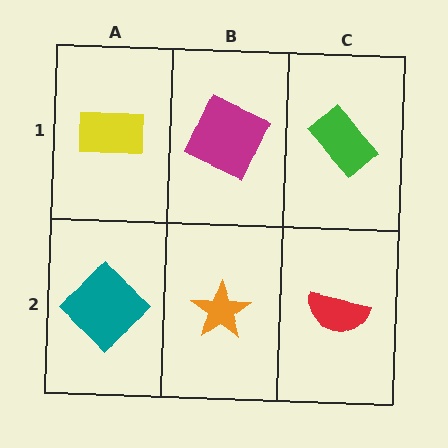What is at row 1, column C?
A green rectangle.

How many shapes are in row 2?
3 shapes.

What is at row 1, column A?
A yellow rectangle.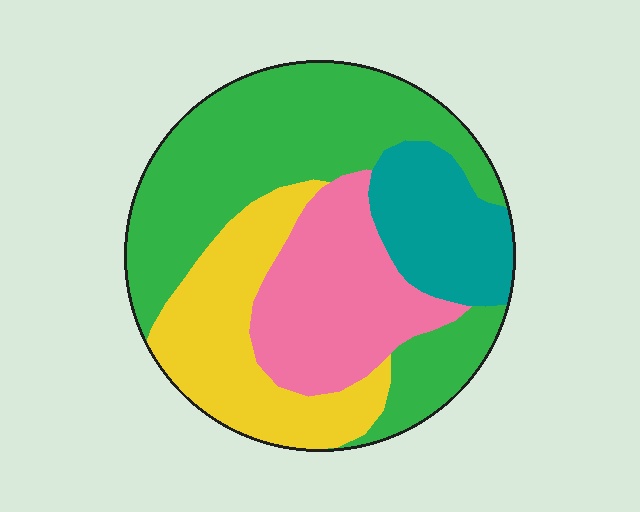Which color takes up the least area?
Teal, at roughly 15%.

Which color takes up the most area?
Green, at roughly 40%.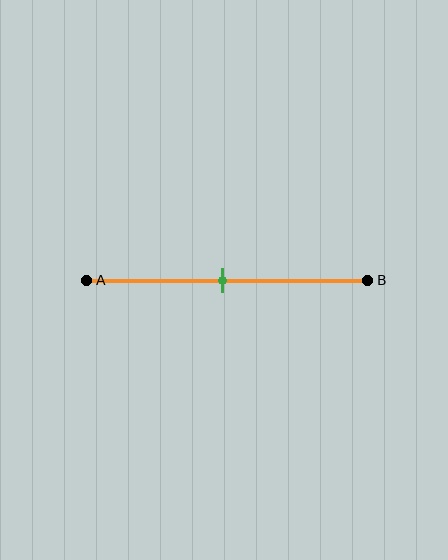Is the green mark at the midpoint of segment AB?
Yes, the mark is approximately at the midpoint.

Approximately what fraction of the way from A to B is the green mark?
The green mark is approximately 50% of the way from A to B.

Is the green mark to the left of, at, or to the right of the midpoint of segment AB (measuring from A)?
The green mark is approximately at the midpoint of segment AB.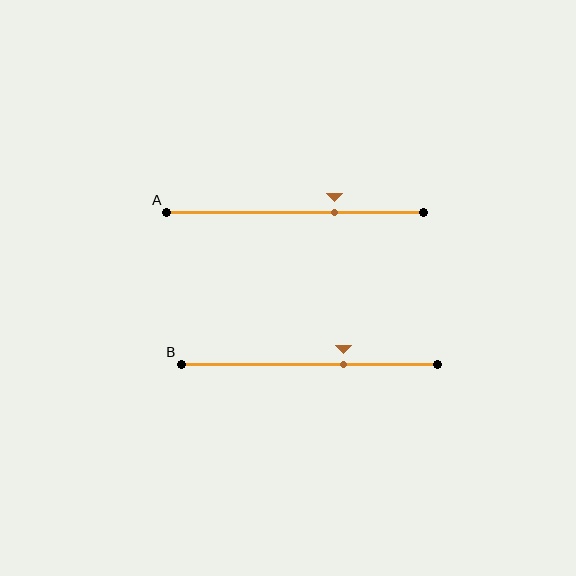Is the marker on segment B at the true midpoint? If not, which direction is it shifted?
No, the marker on segment B is shifted to the right by about 13% of the segment length.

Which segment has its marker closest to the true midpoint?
Segment B has its marker closest to the true midpoint.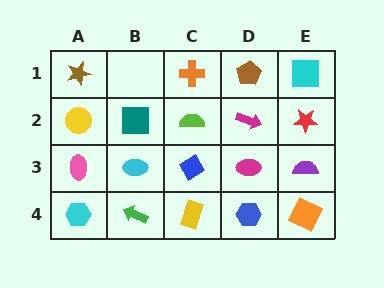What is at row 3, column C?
A blue diamond.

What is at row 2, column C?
A lime semicircle.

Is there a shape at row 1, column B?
No, that cell is empty.